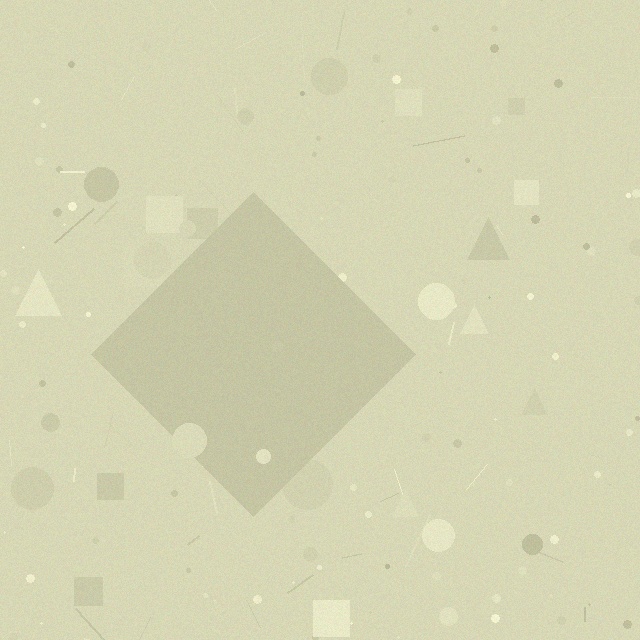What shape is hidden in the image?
A diamond is hidden in the image.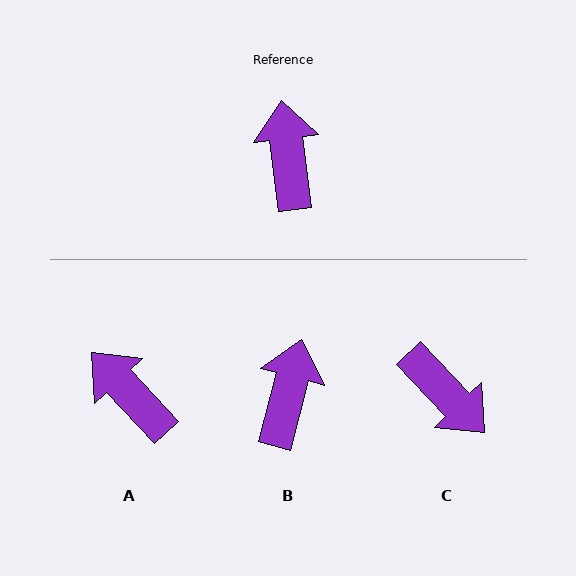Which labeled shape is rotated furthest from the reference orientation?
C, about 144 degrees away.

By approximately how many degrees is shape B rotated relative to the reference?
Approximately 22 degrees clockwise.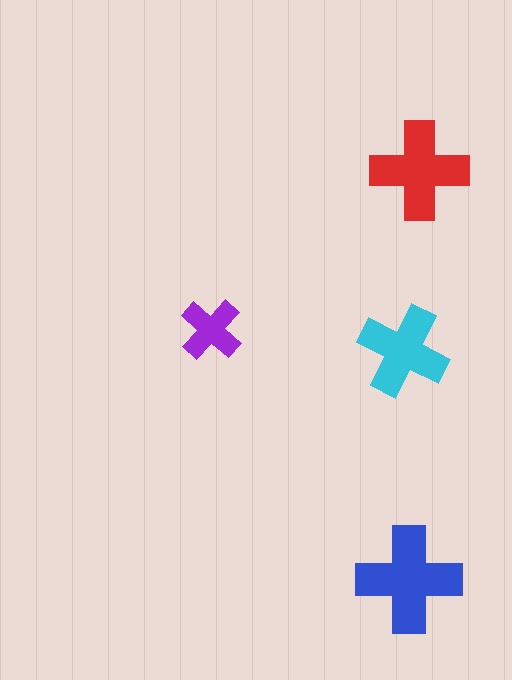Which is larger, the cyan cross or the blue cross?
The blue one.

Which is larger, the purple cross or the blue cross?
The blue one.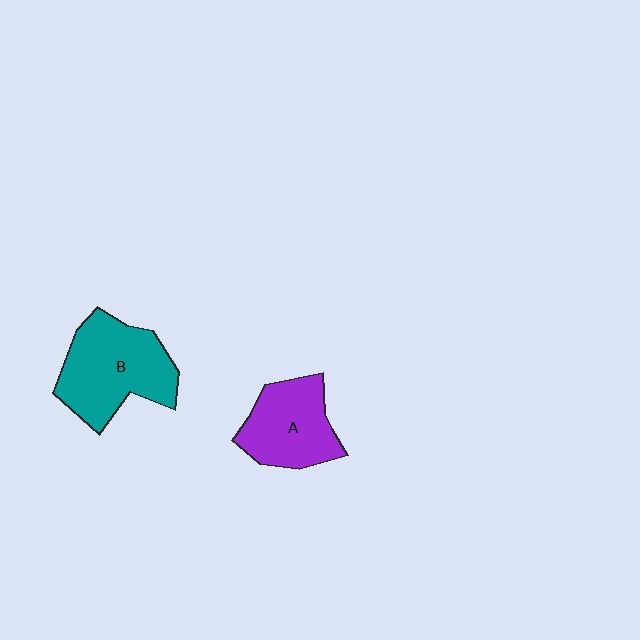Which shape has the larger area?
Shape B (teal).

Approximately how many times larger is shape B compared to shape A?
Approximately 1.3 times.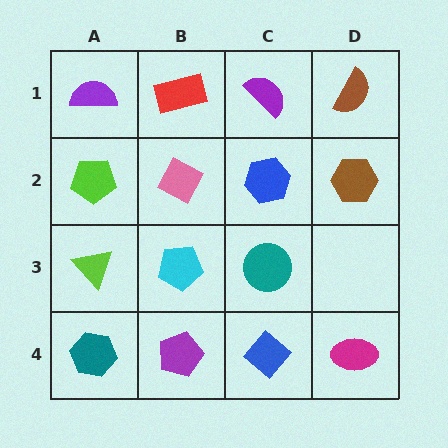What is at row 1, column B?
A red rectangle.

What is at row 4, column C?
A blue diamond.